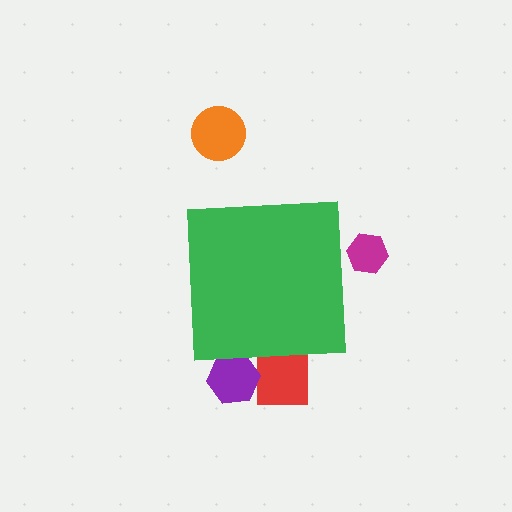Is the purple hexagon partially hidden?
Yes, the purple hexagon is partially hidden behind the green square.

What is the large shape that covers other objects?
A green square.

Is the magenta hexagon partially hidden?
Yes, the magenta hexagon is partially hidden behind the green square.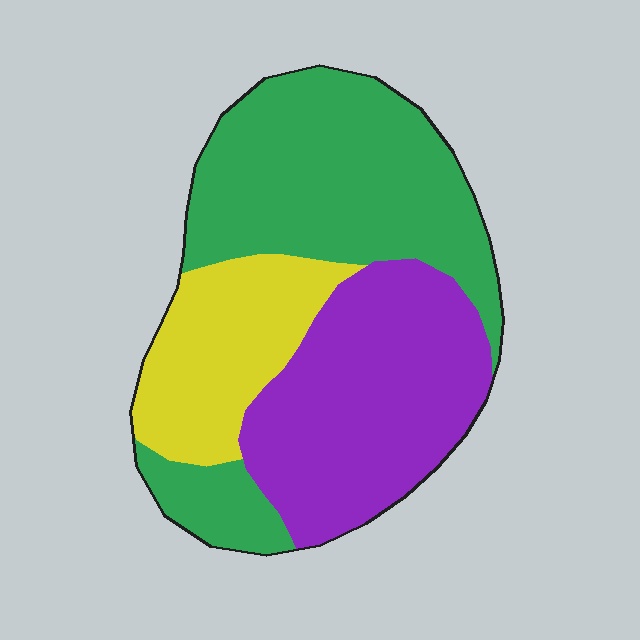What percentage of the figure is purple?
Purple covers roughly 35% of the figure.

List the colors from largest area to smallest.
From largest to smallest: green, purple, yellow.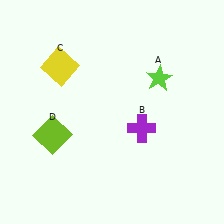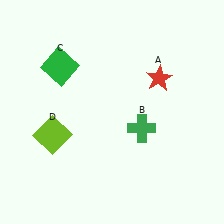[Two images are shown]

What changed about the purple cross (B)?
In Image 1, B is purple. In Image 2, it changed to green.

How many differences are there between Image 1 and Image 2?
There are 3 differences between the two images.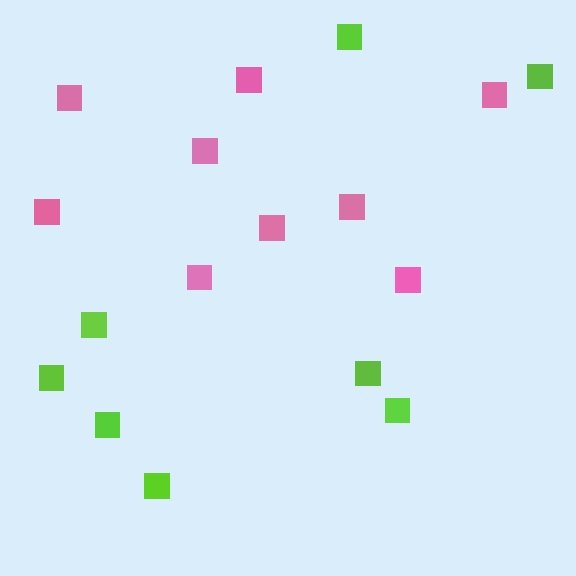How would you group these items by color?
There are 2 groups: one group of lime squares (8) and one group of pink squares (9).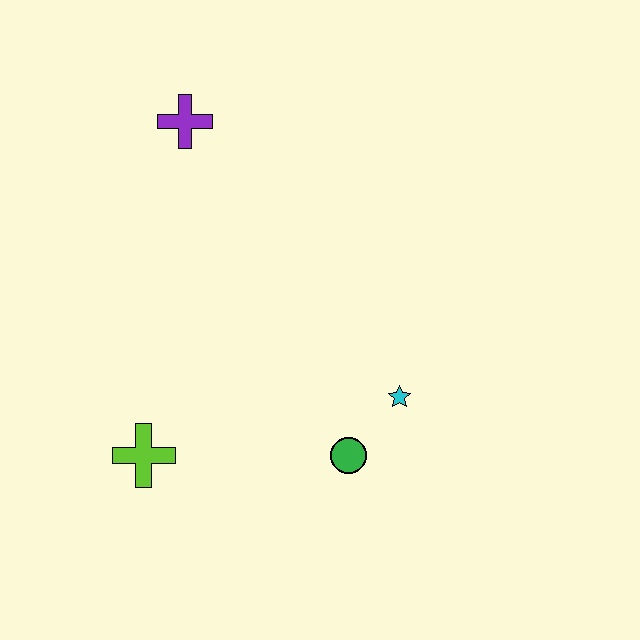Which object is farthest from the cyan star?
The purple cross is farthest from the cyan star.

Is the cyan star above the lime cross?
Yes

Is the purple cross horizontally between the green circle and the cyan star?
No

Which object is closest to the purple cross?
The lime cross is closest to the purple cross.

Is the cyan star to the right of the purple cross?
Yes